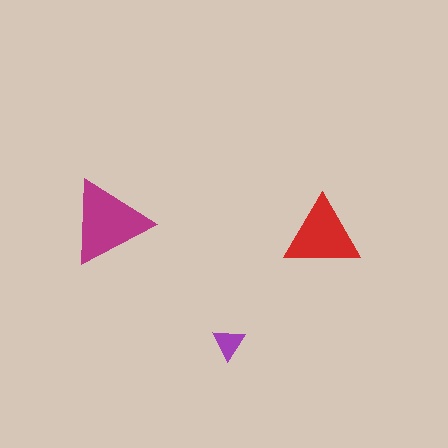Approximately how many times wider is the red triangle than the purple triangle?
About 2.5 times wider.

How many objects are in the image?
There are 3 objects in the image.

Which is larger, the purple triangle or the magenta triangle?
The magenta one.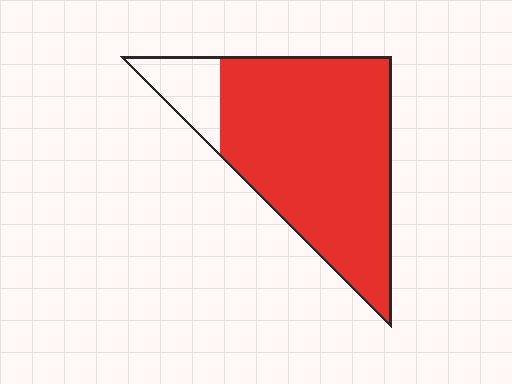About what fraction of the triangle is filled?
About seven eighths (7/8).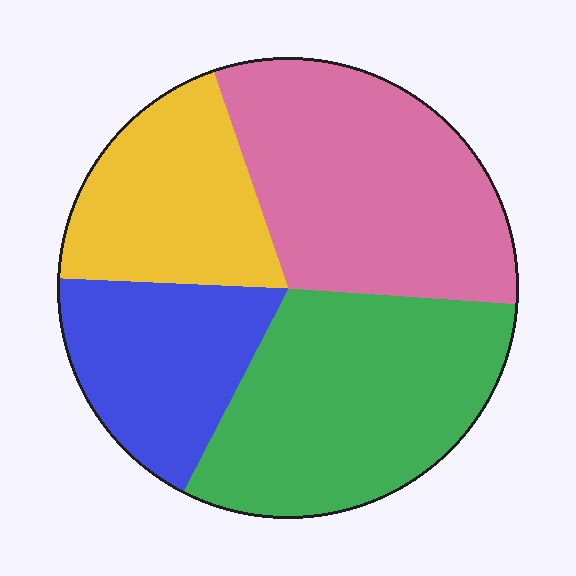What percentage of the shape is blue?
Blue covers about 20% of the shape.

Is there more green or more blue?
Green.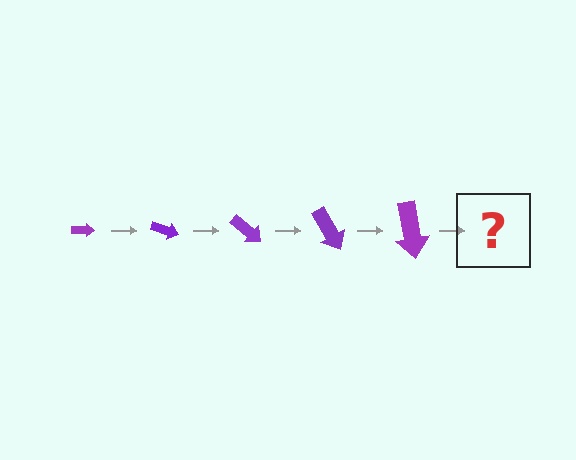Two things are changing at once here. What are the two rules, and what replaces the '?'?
The two rules are that the arrow grows larger each step and it rotates 20 degrees each step. The '?' should be an arrow, larger than the previous one and rotated 100 degrees from the start.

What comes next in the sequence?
The next element should be an arrow, larger than the previous one and rotated 100 degrees from the start.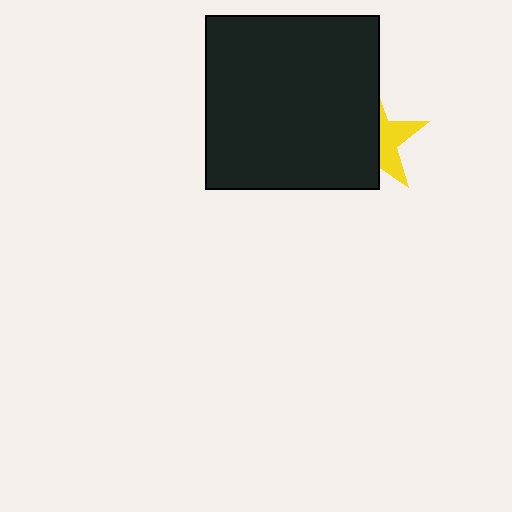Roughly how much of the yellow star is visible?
A small part of it is visible (roughly 39%).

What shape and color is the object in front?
The object in front is a black square.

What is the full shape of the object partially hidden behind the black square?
The partially hidden object is a yellow star.